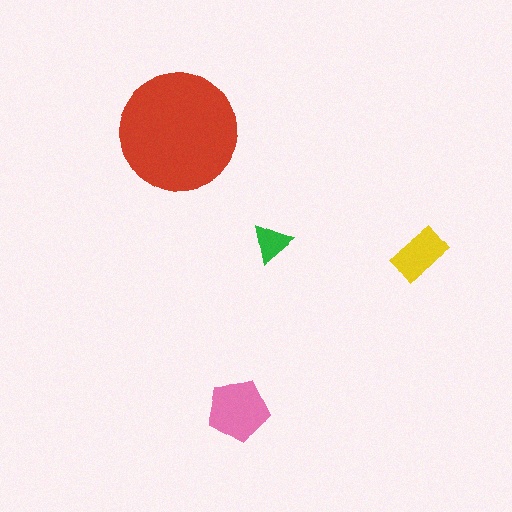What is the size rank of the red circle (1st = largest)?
1st.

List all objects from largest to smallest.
The red circle, the pink pentagon, the yellow rectangle, the green triangle.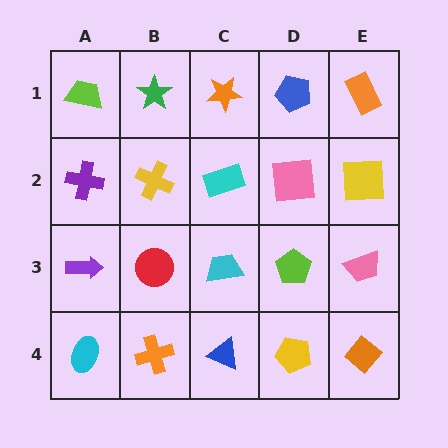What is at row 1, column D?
A blue pentagon.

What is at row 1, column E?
An orange rectangle.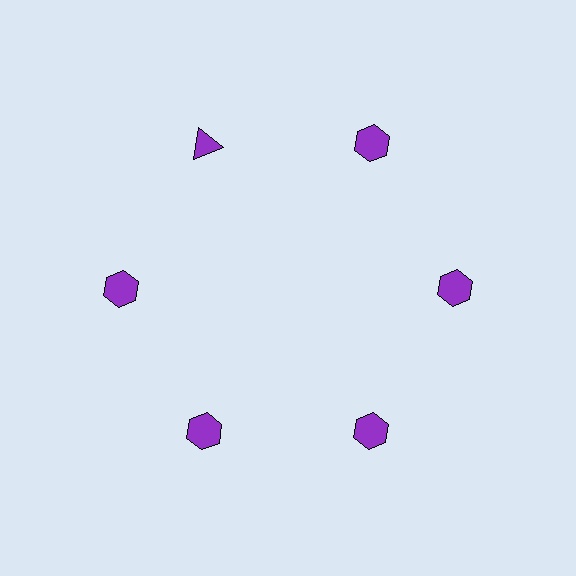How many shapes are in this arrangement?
There are 6 shapes arranged in a ring pattern.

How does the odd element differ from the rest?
It has a different shape: triangle instead of hexagon.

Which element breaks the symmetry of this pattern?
The purple triangle at roughly the 11 o'clock position breaks the symmetry. All other shapes are purple hexagons.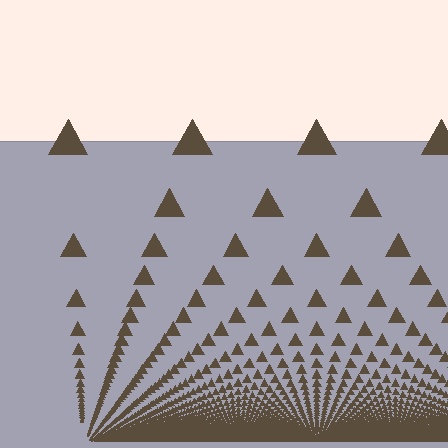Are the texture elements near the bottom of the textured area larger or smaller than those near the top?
Smaller. The gradient is inverted — elements near the bottom are smaller and denser.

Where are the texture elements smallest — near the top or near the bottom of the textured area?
Near the bottom.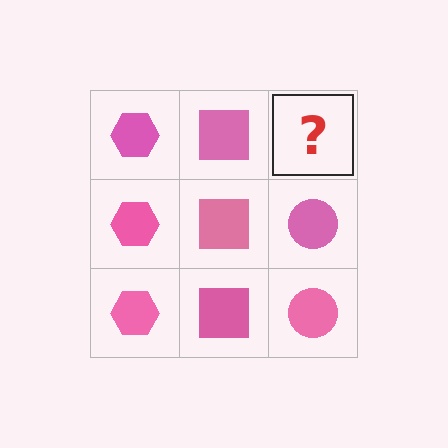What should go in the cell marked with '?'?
The missing cell should contain a pink circle.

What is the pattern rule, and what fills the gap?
The rule is that each column has a consistent shape. The gap should be filled with a pink circle.